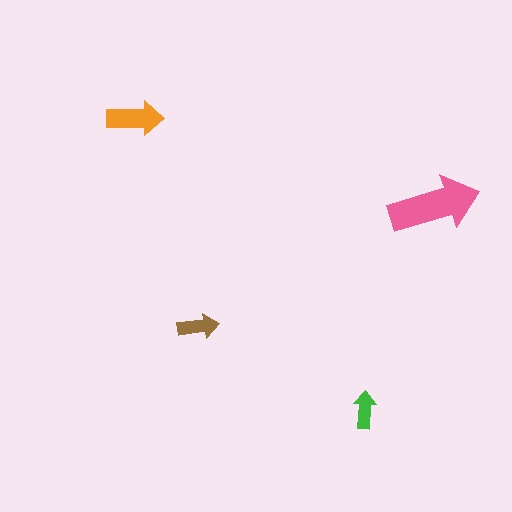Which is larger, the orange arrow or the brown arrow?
The orange one.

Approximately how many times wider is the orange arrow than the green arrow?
About 1.5 times wider.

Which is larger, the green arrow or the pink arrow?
The pink one.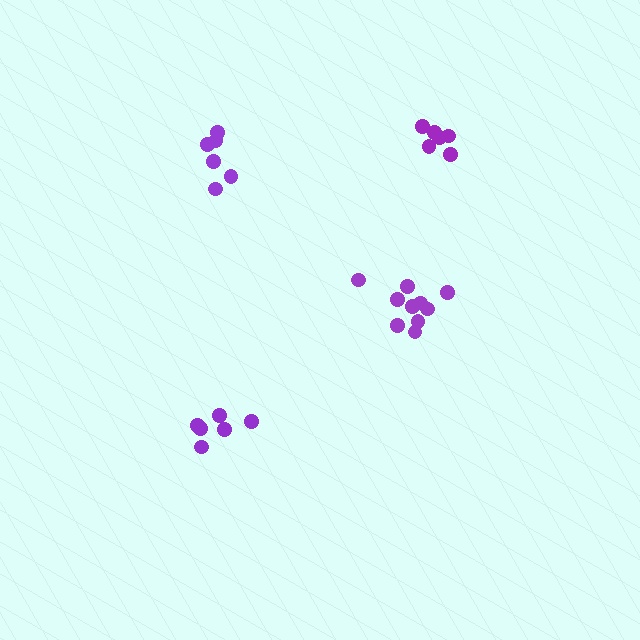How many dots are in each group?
Group 1: 10 dots, Group 2: 6 dots, Group 3: 6 dots, Group 4: 6 dots (28 total).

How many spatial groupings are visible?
There are 4 spatial groupings.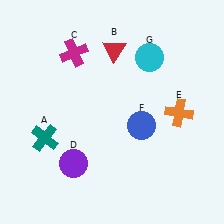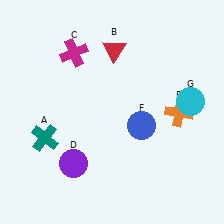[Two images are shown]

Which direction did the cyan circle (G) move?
The cyan circle (G) moved down.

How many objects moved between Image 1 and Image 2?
1 object moved between the two images.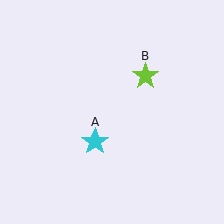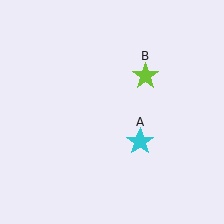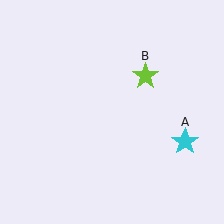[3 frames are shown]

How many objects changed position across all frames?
1 object changed position: cyan star (object A).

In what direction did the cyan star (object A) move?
The cyan star (object A) moved right.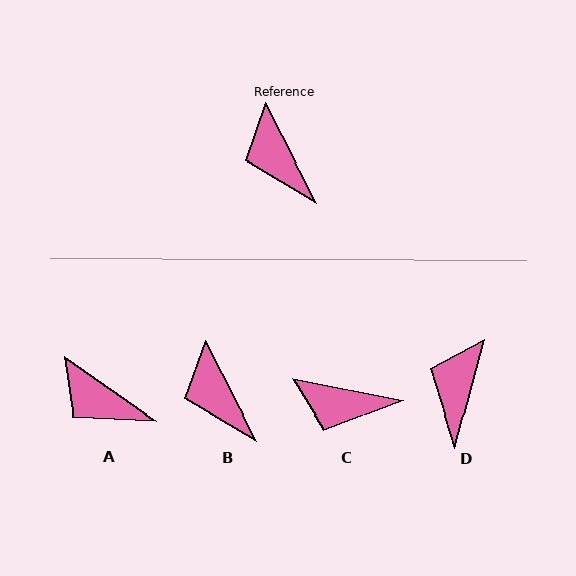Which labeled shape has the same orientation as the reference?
B.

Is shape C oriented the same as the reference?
No, it is off by about 52 degrees.